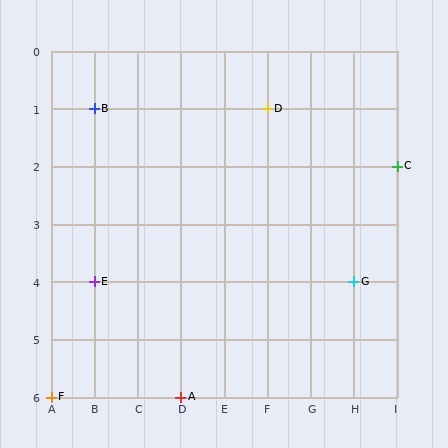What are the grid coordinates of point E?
Point E is at grid coordinates (B, 4).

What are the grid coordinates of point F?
Point F is at grid coordinates (A, 6).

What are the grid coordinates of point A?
Point A is at grid coordinates (D, 6).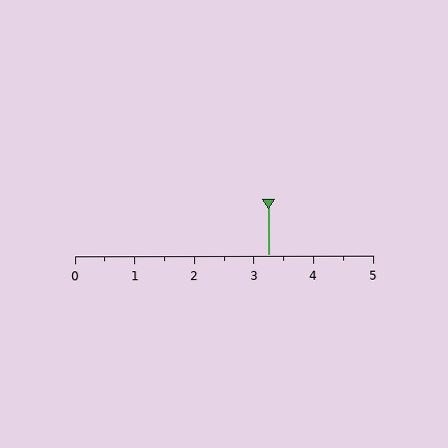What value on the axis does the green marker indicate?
The marker indicates approximately 3.2.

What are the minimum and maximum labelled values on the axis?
The axis runs from 0 to 5.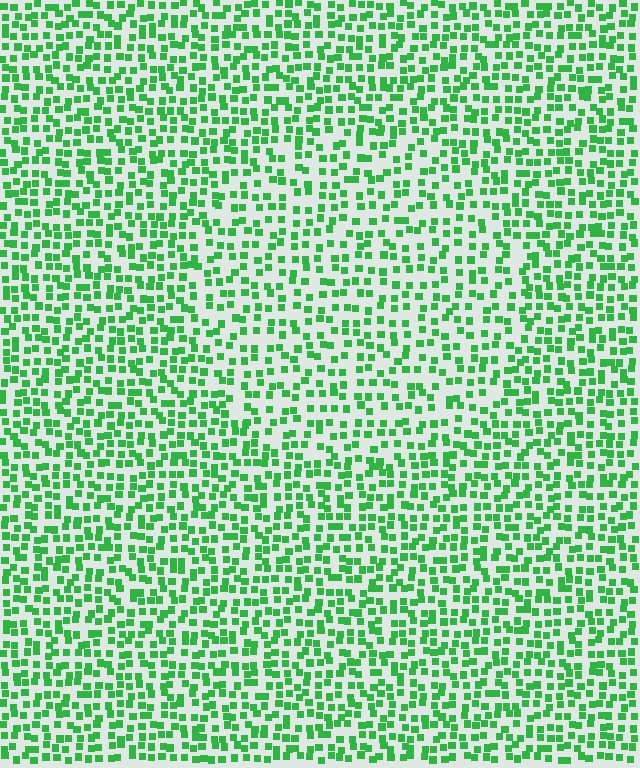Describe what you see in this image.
The image contains small green elements arranged at two different densities. A circle-shaped region is visible where the elements are less densely packed than the surrounding area.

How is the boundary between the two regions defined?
The boundary is defined by a change in element density (approximately 1.4x ratio). All elements are the same color, size, and shape.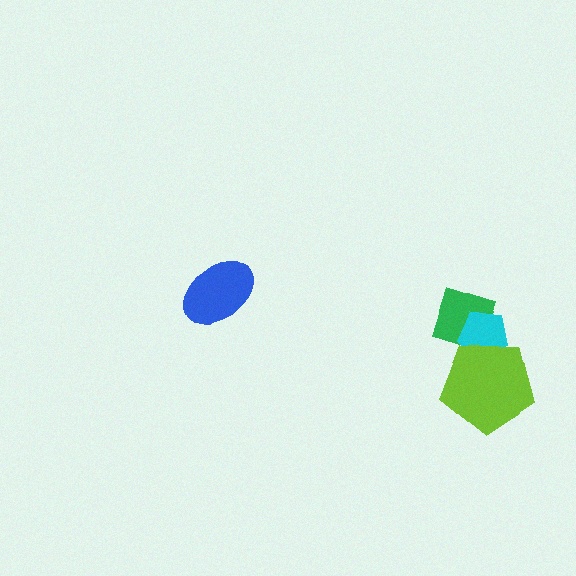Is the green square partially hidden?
Yes, it is partially covered by another shape.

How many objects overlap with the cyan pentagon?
2 objects overlap with the cyan pentagon.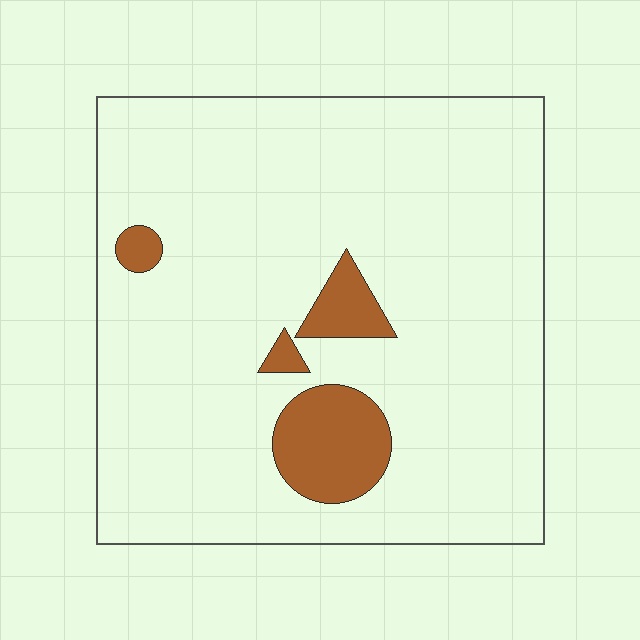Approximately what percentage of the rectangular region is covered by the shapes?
Approximately 10%.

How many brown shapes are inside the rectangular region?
4.